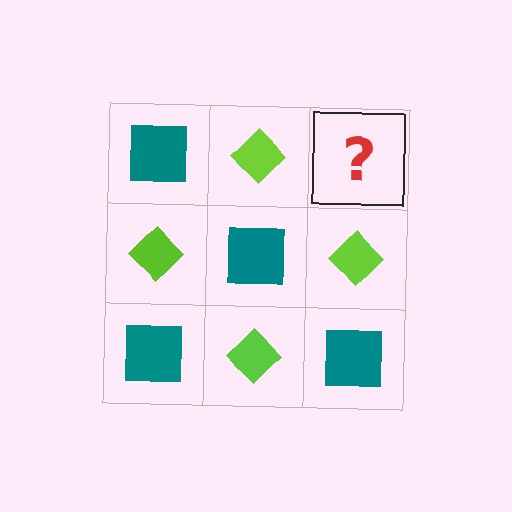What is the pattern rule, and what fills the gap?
The rule is that it alternates teal square and lime diamond in a checkerboard pattern. The gap should be filled with a teal square.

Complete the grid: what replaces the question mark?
The question mark should be replaced with a teal square.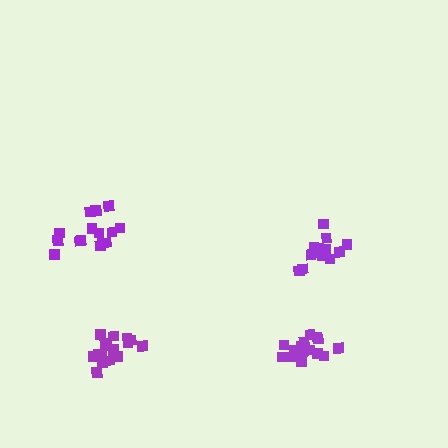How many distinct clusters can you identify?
There are 4 distinct clusters.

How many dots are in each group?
Group 1: 13 dots, Group 2: 16 dots, Group 3: 17 dots, Group 4: 15 dots (61 total).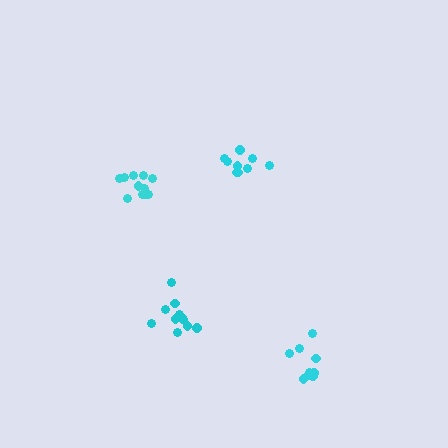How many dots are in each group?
Group 1: 9 dots, Group 2: 9 dots, Group 3: 11 dots, Group 4: 11 dots (40 total).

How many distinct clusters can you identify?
There are 4 distinct clusters.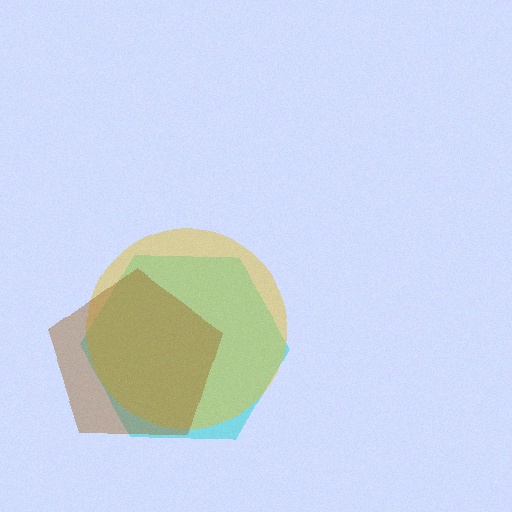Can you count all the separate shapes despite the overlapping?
Yes, there are 3 separate shapes.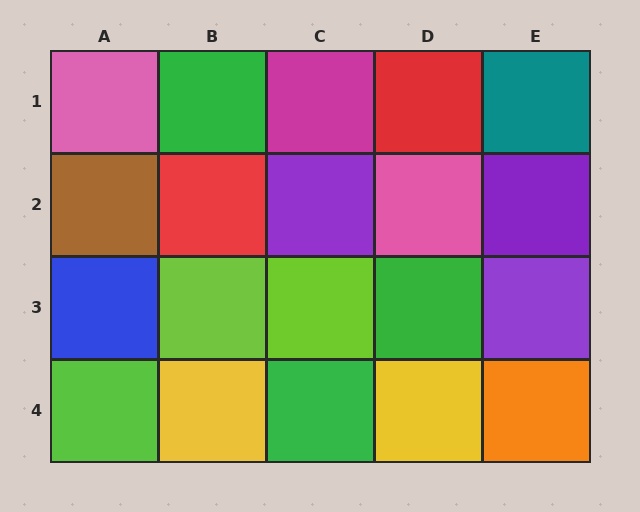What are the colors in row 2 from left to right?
Brown, red, purple, pink, purple.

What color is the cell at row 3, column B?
Lime.